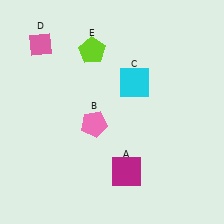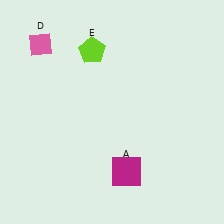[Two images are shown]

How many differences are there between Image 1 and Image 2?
There are 2 differences between the two images.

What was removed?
The pink pentagon (B), the cyan square (C) were removed in Image 2.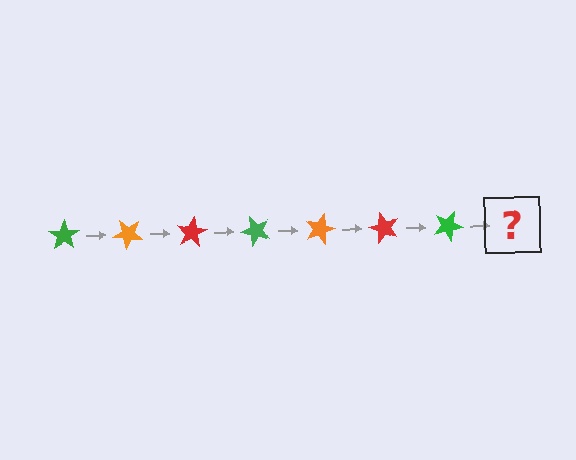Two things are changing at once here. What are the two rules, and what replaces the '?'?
The two rules are that it rotates 40 degrees each step and the color cycles through green, orange, and red. The '?' should be an orange star, rotated 280 degrees from the start.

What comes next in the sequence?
The next element should be an orange star, rotated 280 degrees from the start.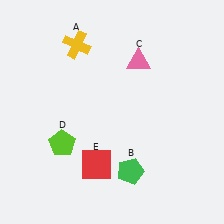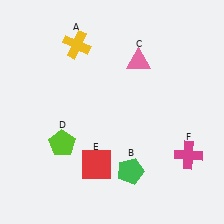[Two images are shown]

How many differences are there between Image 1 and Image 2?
There is 1 difference between the two images.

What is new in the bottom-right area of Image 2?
A magenta cross (F) was added in the bottom-right area of Image 2.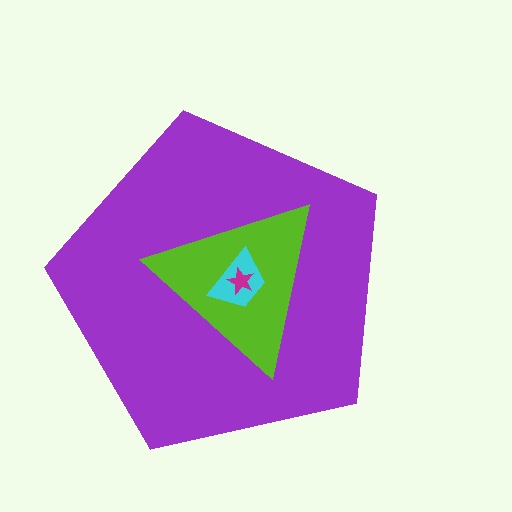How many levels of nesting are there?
4.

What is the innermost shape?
The magenta star.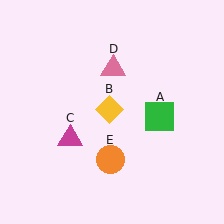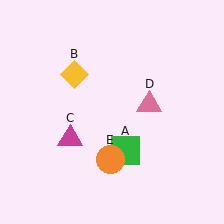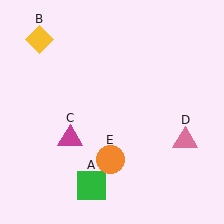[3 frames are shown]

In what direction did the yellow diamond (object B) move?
The yellow diamond (object B) moved up and to the left.